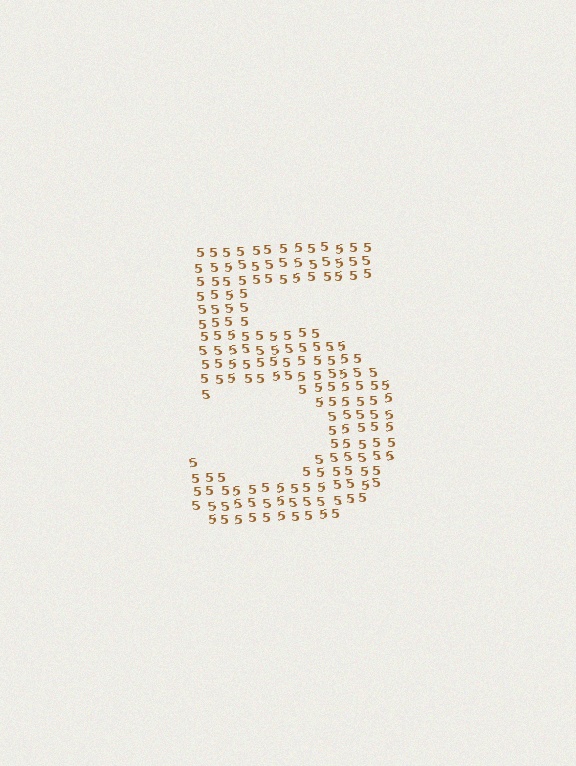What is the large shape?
The large shape is the digit 5.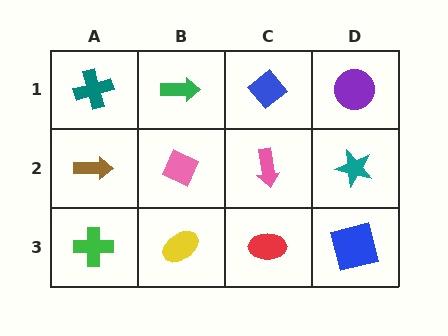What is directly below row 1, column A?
A brown arrow.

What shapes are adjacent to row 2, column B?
A green arrow (row 1, column B), a yellow ellipse (row 3, column B), a brown arrow (row 2, column A), a pink arrow (row 2, column C).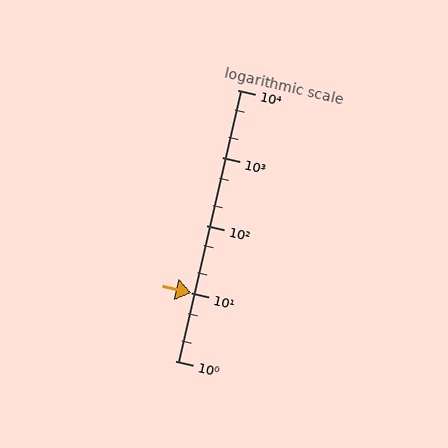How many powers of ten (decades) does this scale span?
The scale spans 4 decades, from 1 to 10000.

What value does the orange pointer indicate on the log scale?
The pointer indicates approximately 10.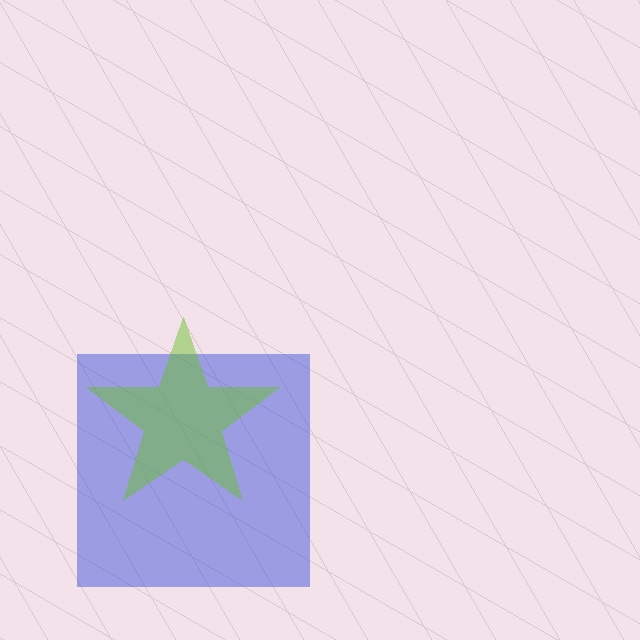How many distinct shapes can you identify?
There are 2 distinct shapes: a blue square, a lime star.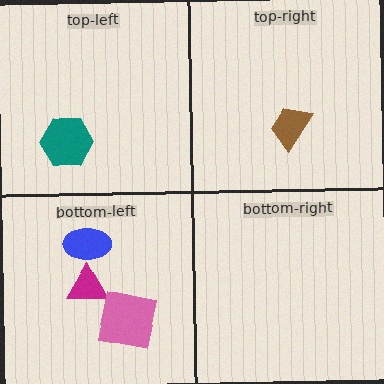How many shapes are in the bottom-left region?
3.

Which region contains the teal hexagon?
The top-left region.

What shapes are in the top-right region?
The brown trapezoid.